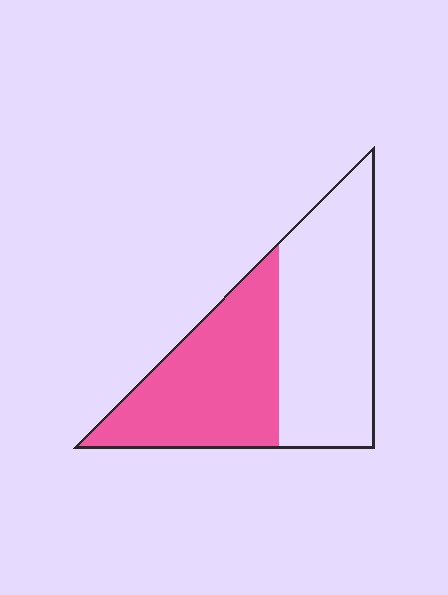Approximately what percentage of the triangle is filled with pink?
Approximately 45%.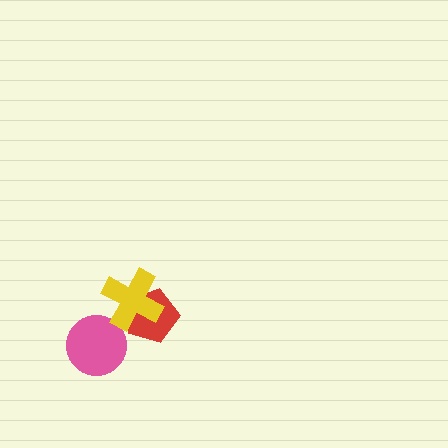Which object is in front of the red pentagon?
The yellow cross is in front of the red pentagon.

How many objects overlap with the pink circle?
0 objects overlap with the pink circle.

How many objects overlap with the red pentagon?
1 object overlaps with the red pentagon.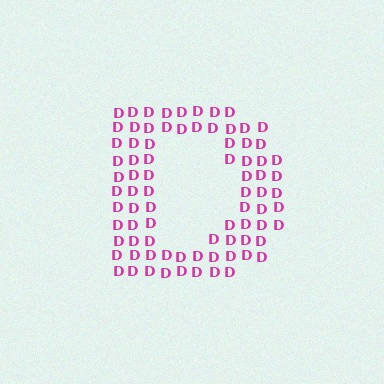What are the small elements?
The small elements are letter D's.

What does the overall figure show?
The overall figure shows the letter D.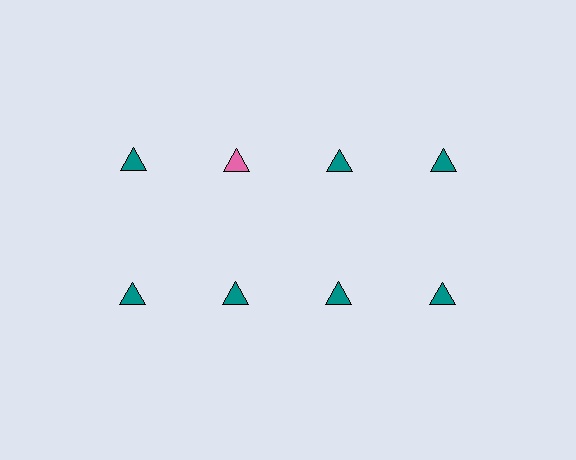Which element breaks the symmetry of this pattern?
The pink triangle in the top row, second from left column breaks the symmetry. All other shapes are teal triangles.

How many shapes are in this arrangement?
There are 8 shapes arranged in a grid pattern.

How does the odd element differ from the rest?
It has a different color: pink instead of teal.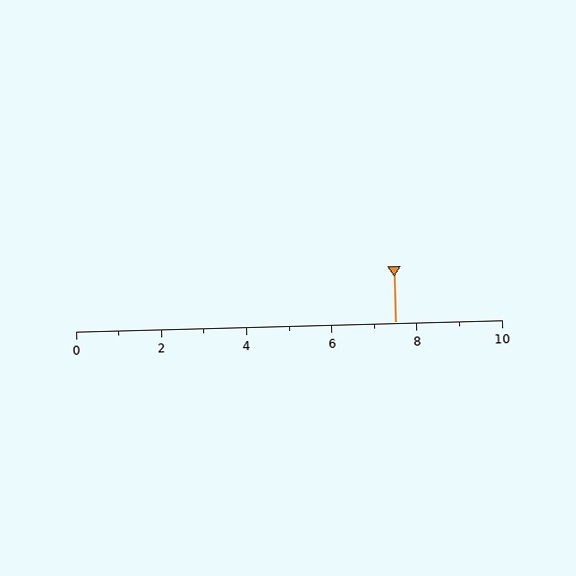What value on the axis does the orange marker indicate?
The marker indicates approximately 7.5.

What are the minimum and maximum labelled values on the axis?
The axis runs from 0 to 10.